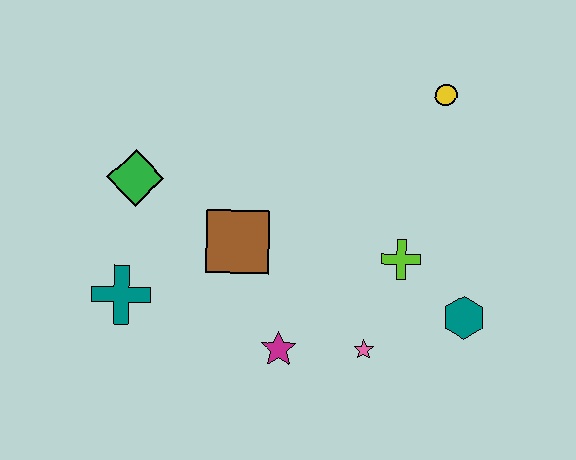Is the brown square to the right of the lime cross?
No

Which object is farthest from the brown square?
The yellow circle is farthest from the brown square.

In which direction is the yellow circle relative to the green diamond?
The yellow circle is to the right of the green diamond.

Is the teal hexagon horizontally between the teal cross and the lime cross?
No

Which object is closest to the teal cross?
The green diamond is closest to the teal cross.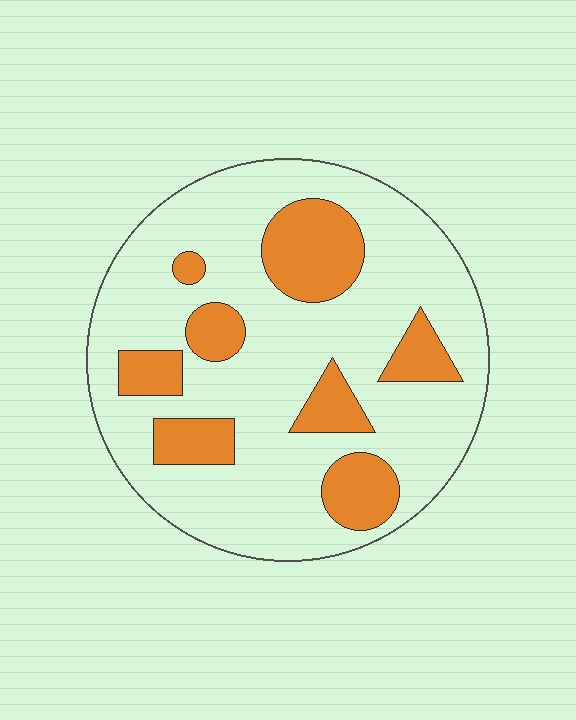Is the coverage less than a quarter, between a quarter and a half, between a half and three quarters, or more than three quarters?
Less than a quarter.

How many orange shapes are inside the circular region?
8.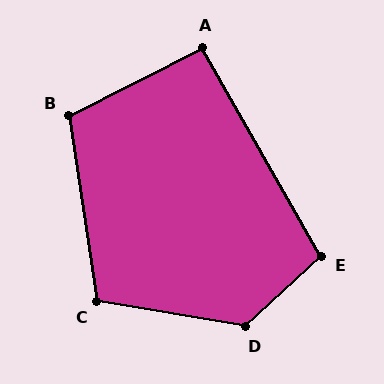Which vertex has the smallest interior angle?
A, at approximately 93 degrees.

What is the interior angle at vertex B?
Approximately 108 degrees (obtuse).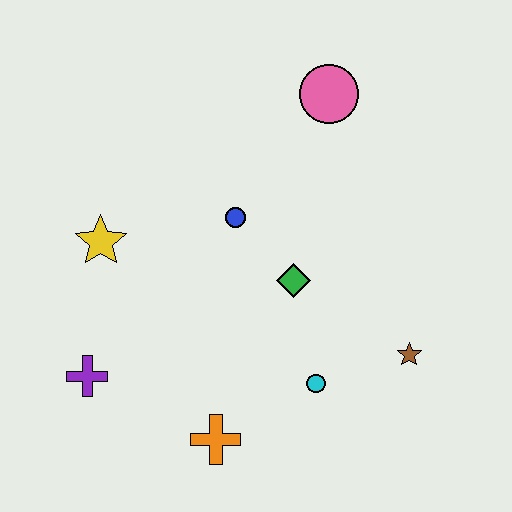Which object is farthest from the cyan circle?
The pink circle is farthest from the cyan circle.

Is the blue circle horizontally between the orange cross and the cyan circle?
Yes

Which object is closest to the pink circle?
The blue circle is closest to the pink circle.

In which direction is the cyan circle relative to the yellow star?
The cyan circle is to the right of the yellow star.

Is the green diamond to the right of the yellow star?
Yes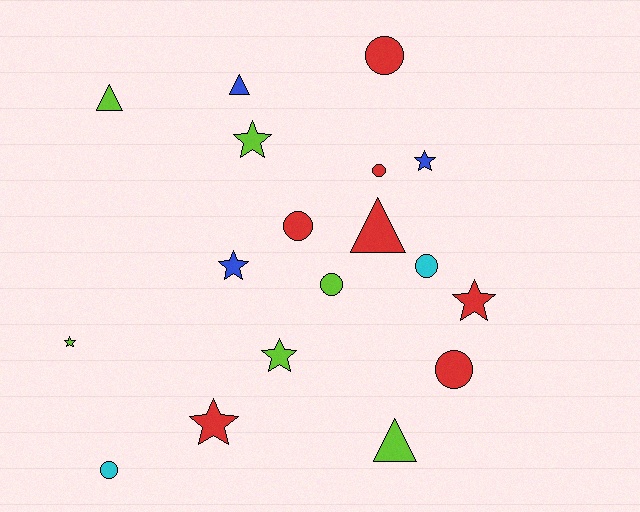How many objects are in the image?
There are 18 objects.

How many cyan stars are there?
There are no cyan stars.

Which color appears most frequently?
Red, with 7 objects.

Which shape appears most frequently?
Star, with 7 objects.